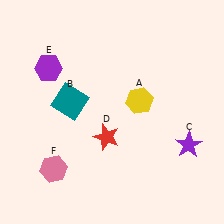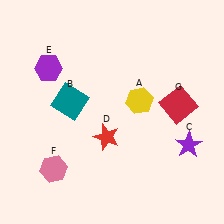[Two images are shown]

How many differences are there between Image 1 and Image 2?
There is 1 difference between the two images.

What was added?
A red square (G) was added in Image 2.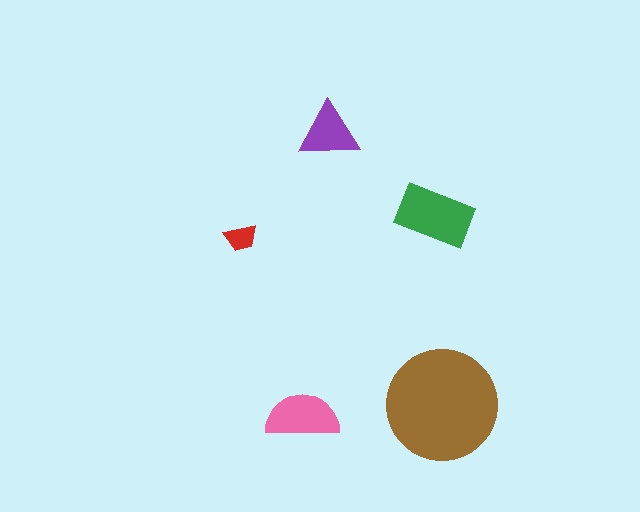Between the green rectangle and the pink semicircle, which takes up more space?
The green rectangle.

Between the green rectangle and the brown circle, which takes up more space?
The brown circle.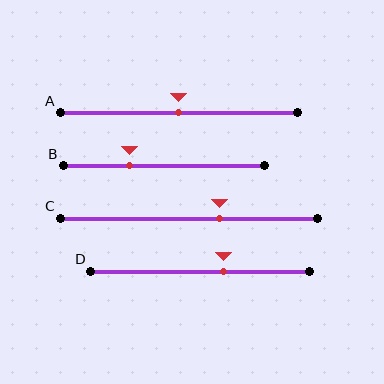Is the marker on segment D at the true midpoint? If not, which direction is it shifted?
No, the marker on segment D is shifted to the right by about 11% of the segment length.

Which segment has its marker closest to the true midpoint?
Segment A has its marker closest to the true midpoint.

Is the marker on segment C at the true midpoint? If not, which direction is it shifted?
No, the marker on segment C is shifted to the right by about 12% of the segment length.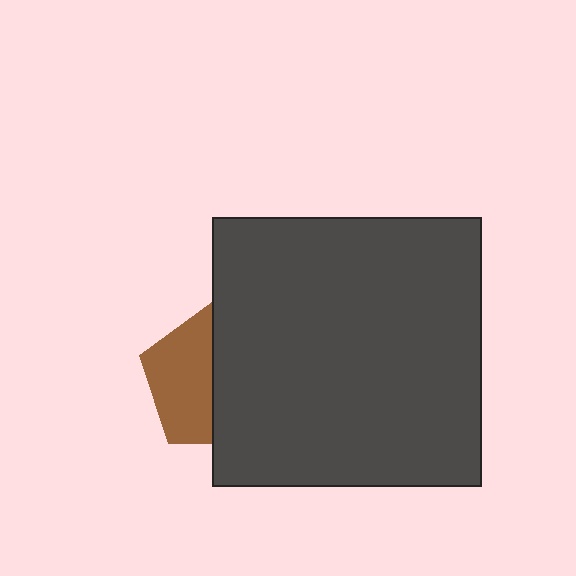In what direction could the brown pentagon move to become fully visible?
The brown pentagon could move left. That would shift it out from behind the dark gray square entirely.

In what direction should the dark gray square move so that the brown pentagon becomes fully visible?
The dark gray square should move right. That is the shortest direction to clear the overlap and leave the brown pentagon fully visible.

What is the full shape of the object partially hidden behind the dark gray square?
The partially hidden object is a brown pentagon.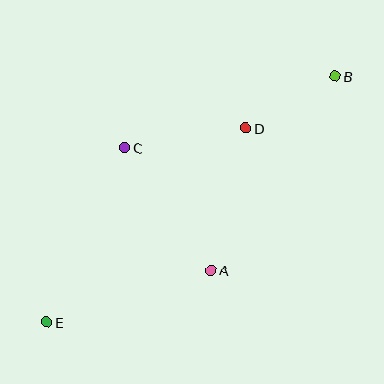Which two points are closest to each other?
Points B and D are closest to each other.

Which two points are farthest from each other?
Points B and E are farthest from each other.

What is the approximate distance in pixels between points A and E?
The distance between A and E is approximately 172 pixels.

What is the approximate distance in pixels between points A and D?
The distance between A and D is approximately 146 pixels.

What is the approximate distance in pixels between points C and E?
The distance between C and E is approximately 191 pixels.